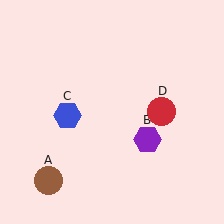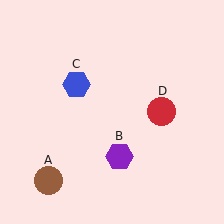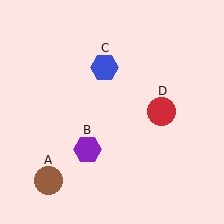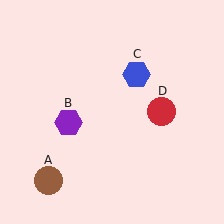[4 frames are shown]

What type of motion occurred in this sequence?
The purple hexagon (object B), blue hexagon (object C) rotated clockwise around the center of the scene.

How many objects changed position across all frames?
2 objects changed position: purple hexagon (object B), blue hexagon (object C).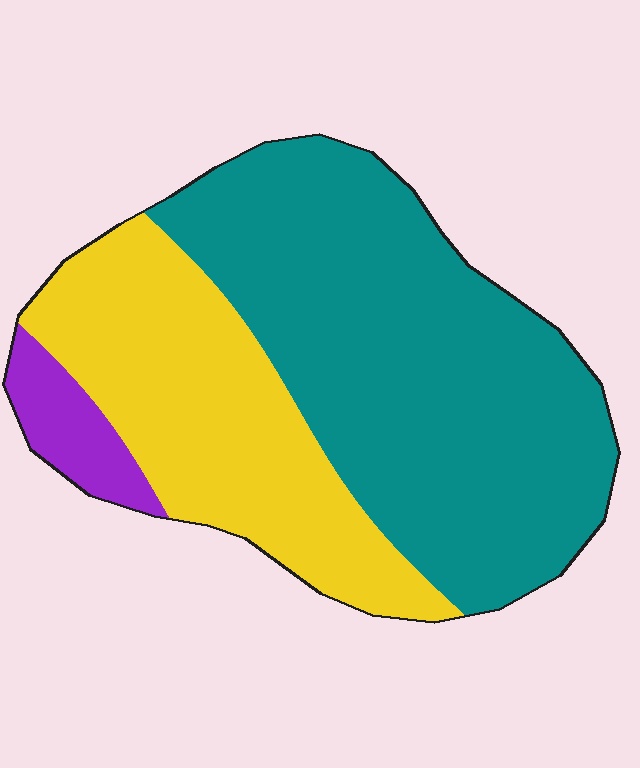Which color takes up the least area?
Purple, at roughly 5%.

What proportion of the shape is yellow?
Yellow covers roughly 35% of the shape.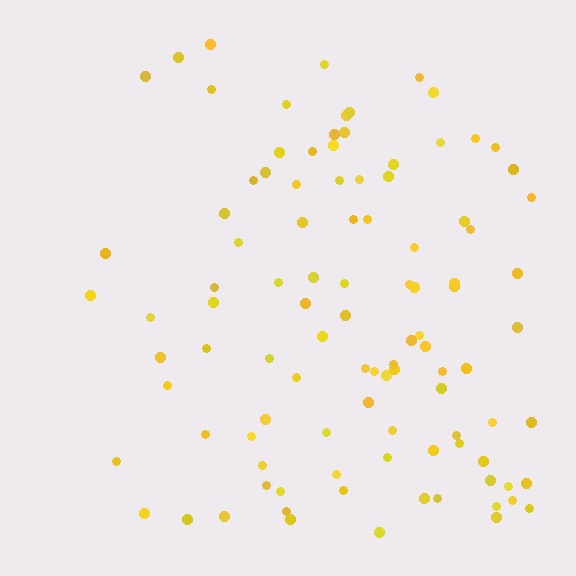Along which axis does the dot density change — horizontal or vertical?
Horizontal.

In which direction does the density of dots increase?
From left to right, with the right side densest.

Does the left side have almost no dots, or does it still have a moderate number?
Still a moderate number, just noticeably fewer than the right.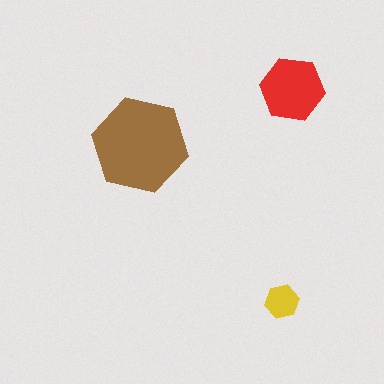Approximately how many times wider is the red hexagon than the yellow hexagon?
About 2 times wider.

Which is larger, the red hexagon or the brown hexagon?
The brown one.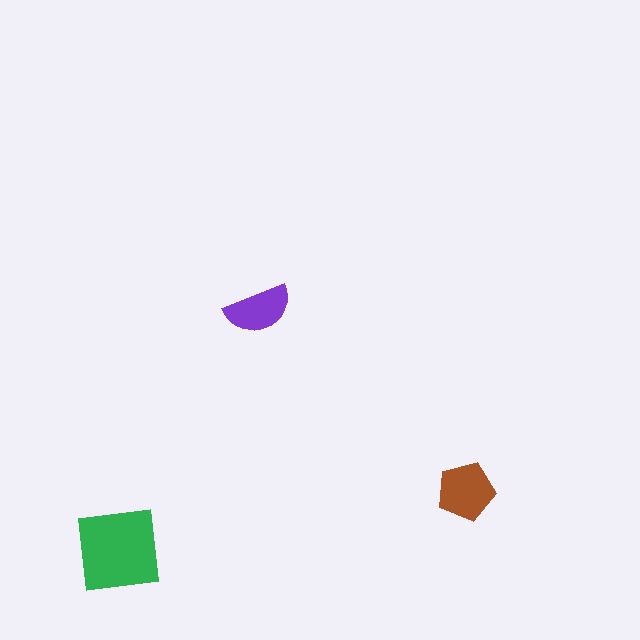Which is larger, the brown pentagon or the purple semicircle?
The brown pentagon.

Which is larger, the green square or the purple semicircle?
The green square.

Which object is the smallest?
The purple semicircle.